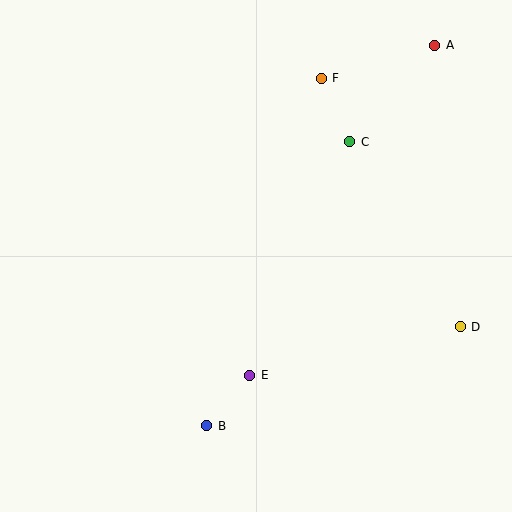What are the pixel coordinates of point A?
Point A is at (435, 45).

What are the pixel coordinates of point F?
Point F is at (321, 78).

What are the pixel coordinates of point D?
Point D is at (460, 327).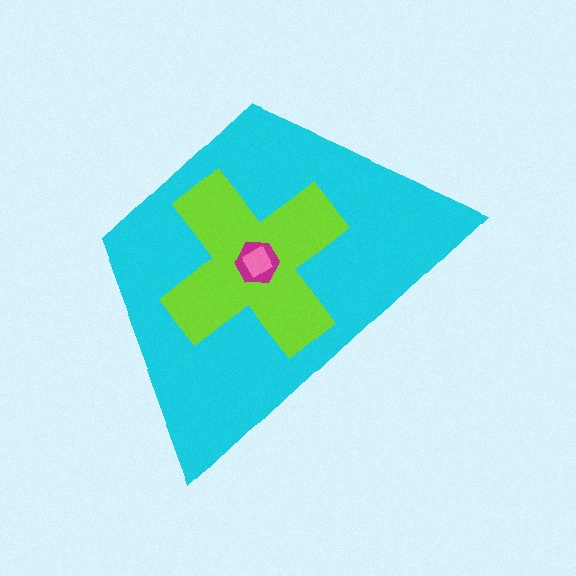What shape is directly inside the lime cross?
The magenta hexagon.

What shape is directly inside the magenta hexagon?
The pink diamond.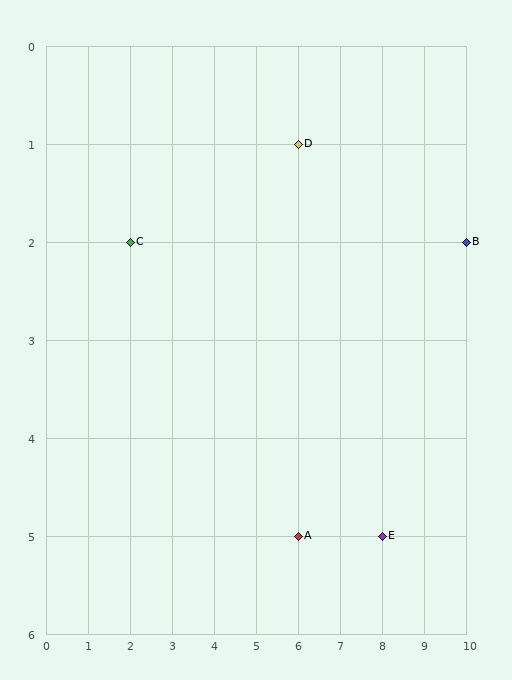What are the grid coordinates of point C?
Point C is at grid coordinates (2, 2).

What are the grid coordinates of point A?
Point A is at grid coordinates (6, 5).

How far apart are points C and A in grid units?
Points C and A are 4 columns and 3 rows apart (about 5.0 grid units diagonally).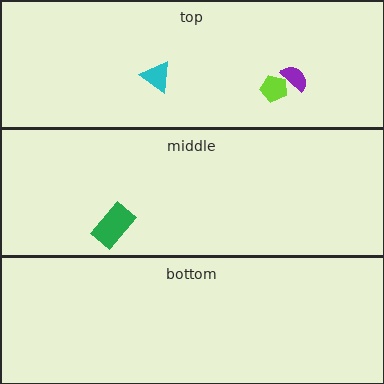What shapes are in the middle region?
The green rectangle.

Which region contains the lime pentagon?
The top region.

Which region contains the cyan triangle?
The top region.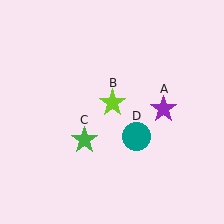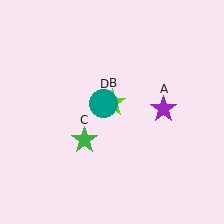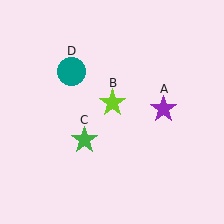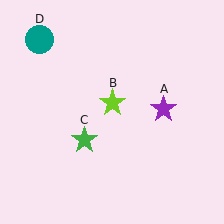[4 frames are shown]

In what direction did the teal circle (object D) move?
The teal circle (object D) moved up and to the left.